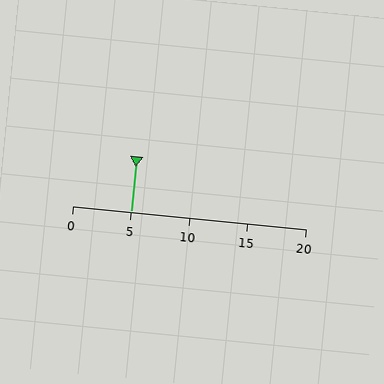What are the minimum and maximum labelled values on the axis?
The axis runs from 0 to 20.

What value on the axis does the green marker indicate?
The marker indicates approximately 5.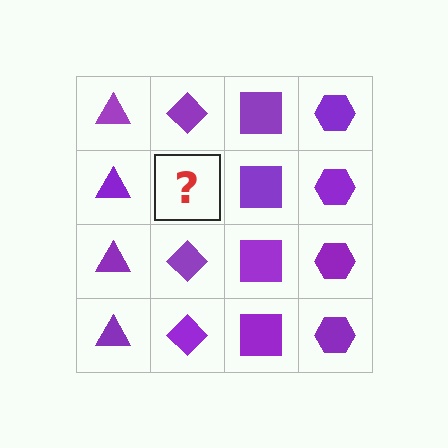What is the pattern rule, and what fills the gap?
The rule is that each column has a consistent shape. The gap should be filled with a purple diamond.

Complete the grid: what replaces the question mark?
The question mark should be replaced with a purple diamond.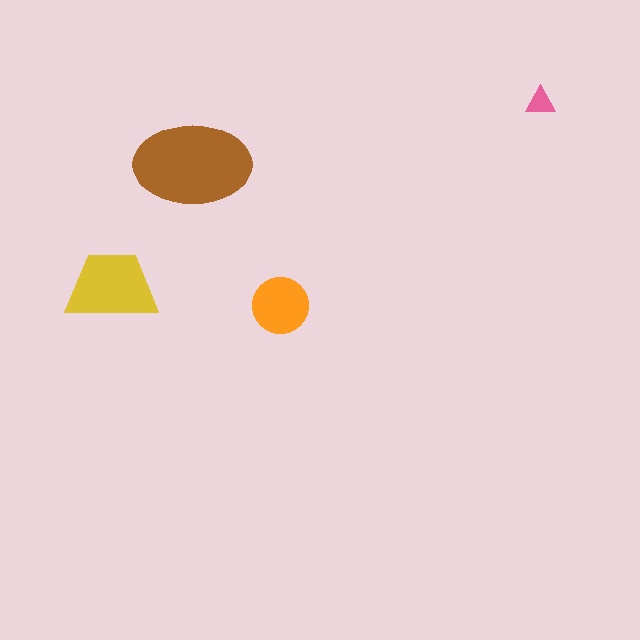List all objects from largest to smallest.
The brown ellipse, the yellow trapezoid, the orange circle, the pink triangle.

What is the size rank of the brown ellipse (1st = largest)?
1st.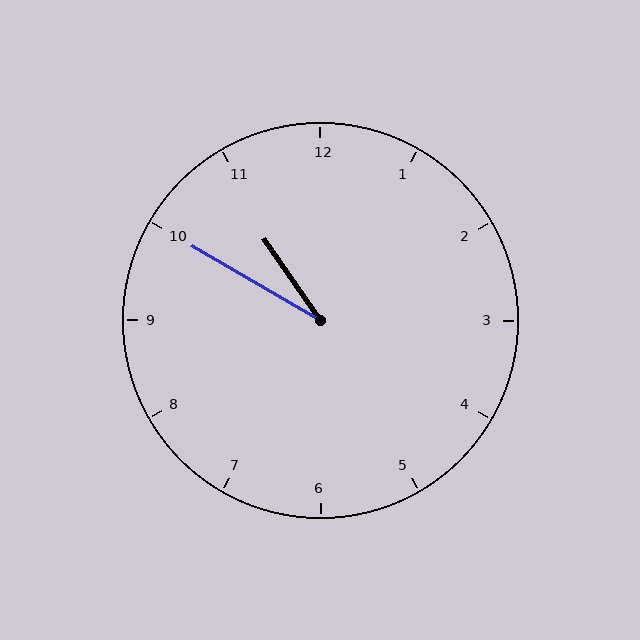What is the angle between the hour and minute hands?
Approximately 25 degrees.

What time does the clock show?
10:50.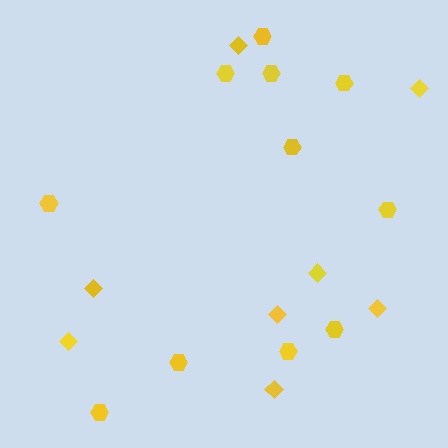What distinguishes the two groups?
There are 2 groups: one group of diamonds (8) and one group of hexagons (11).